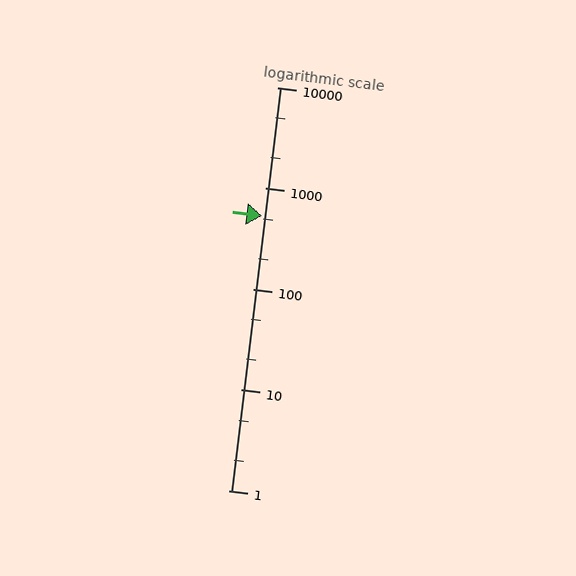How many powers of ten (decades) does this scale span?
The scale spans 4 decades, from 1 to 10000.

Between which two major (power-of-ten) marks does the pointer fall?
The pointer is between 100 and 1000.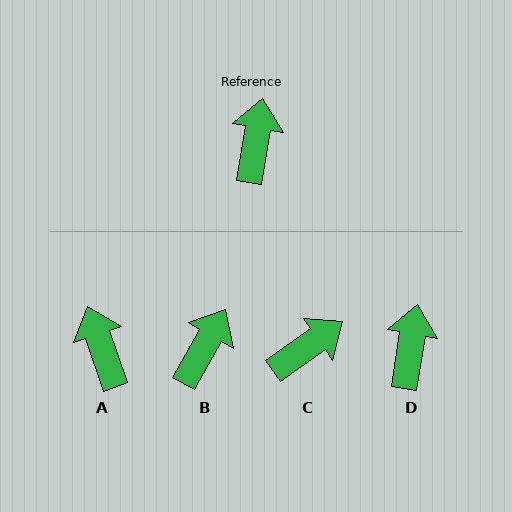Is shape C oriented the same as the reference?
No, it is off by about 45 degrees.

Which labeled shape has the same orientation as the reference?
D.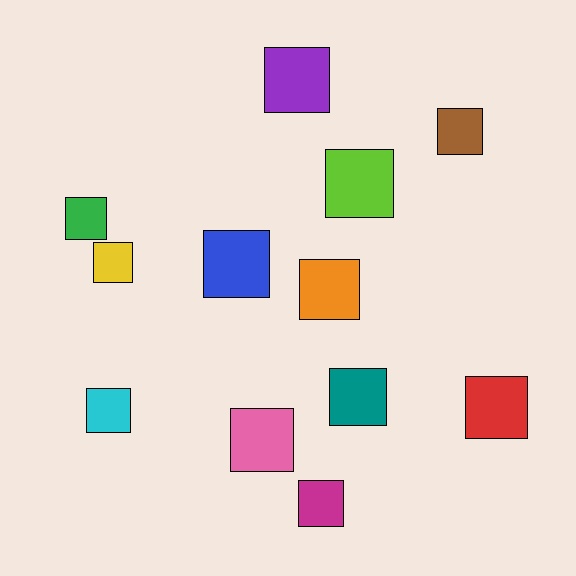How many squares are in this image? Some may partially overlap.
There are 12 squares.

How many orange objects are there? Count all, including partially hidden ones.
There is 1 orange object.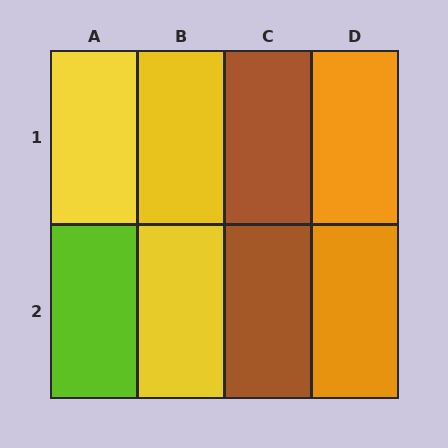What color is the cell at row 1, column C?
Brown.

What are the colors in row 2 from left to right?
Lime, yellow, brown, orange.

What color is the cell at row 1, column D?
Orange.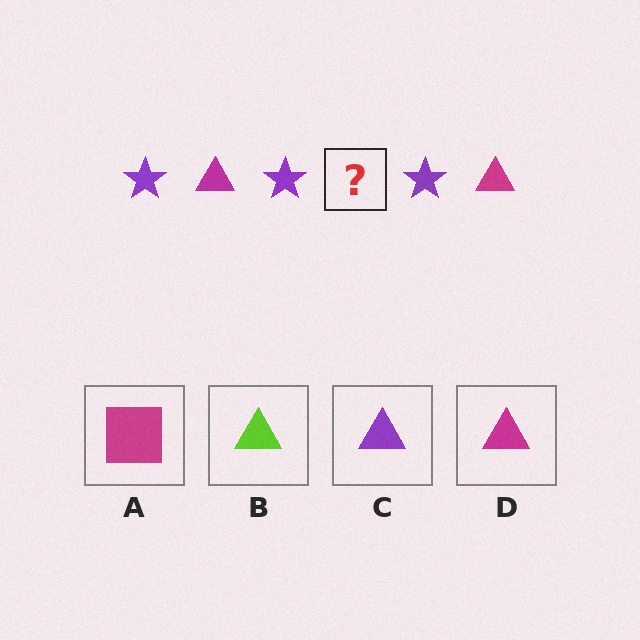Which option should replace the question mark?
Option D.